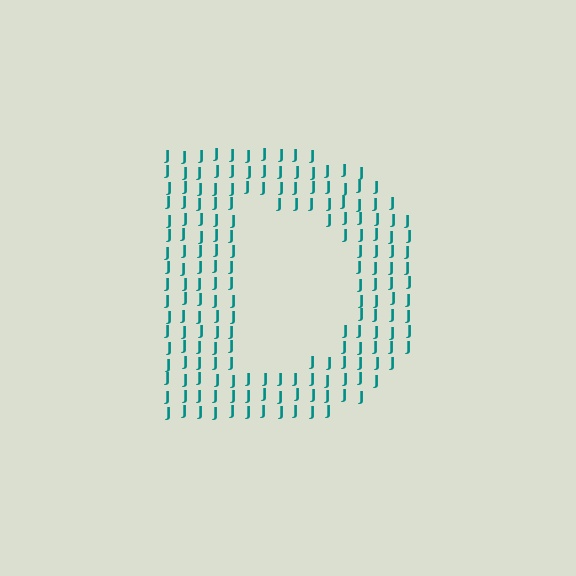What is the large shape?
The large shape is the letter D.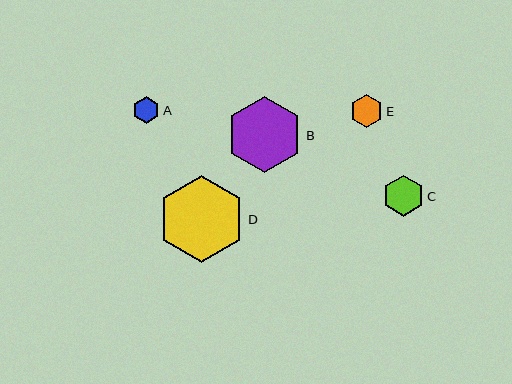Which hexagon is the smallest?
Hexagon A is the smallest with a size of approximately 27 pixels.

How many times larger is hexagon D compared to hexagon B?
Hexagon D is approximately 1.2 times the size of hexagon B.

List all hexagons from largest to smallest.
From largest to smallest: D, B, C, E, A.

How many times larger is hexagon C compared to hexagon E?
Hexagon C is approximately 1.2 times the size of hexagon E.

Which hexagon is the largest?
Hexagon D is the largest with a size of approximately 88 pixels.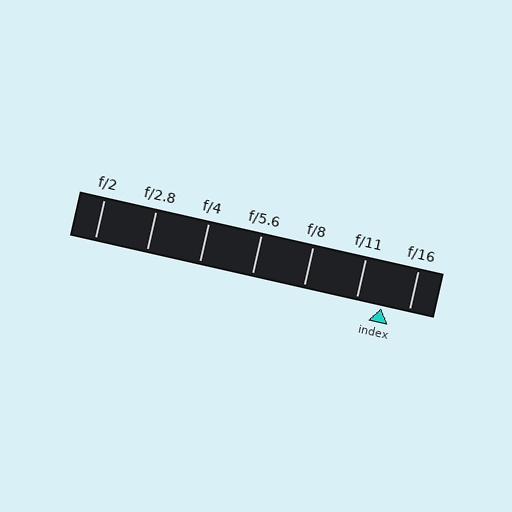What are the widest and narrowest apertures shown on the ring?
The widest aperture shown is f/2 and the narrowest is f/16.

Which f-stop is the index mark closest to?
The index mark is closest to f/11.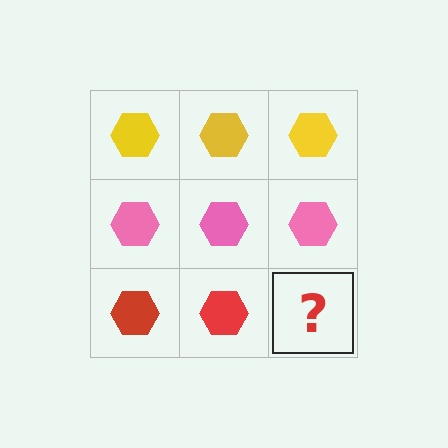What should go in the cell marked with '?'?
The missing cell should contain a red hexagon.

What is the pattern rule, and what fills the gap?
The rule is that each row has a consistent color. The gap should be filled with a red hexagon.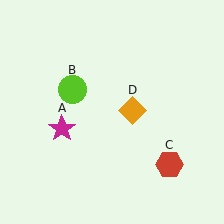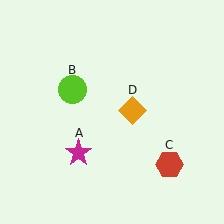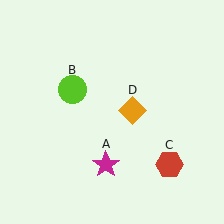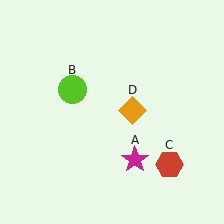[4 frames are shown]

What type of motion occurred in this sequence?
The magenta star (object A) rotated counterclockwise around the center of the scene.